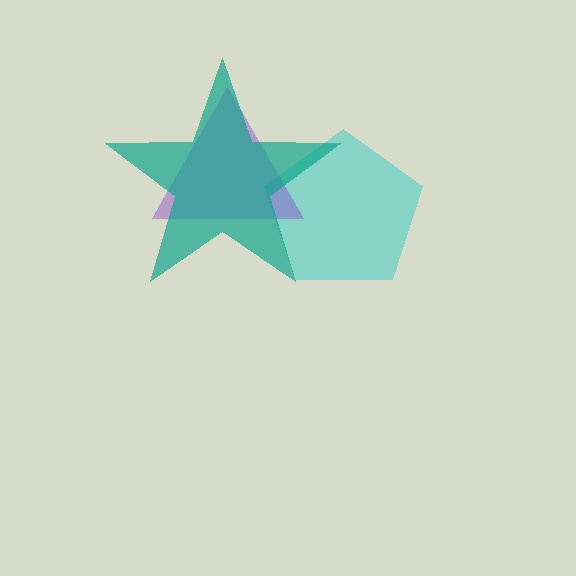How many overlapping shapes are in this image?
There are 3 overlapping shapes in the image.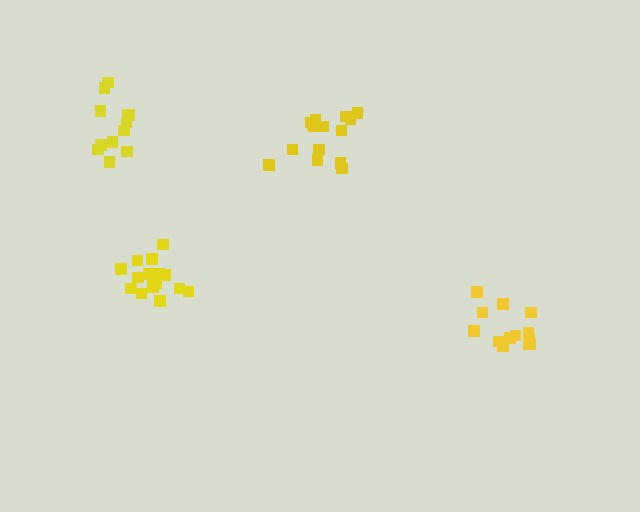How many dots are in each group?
Group 1: 15 dots, Group 2: 12 dots, Group 3: 13 dots, Group 4: 16 dots (56 total).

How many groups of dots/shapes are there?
There are 4 groups.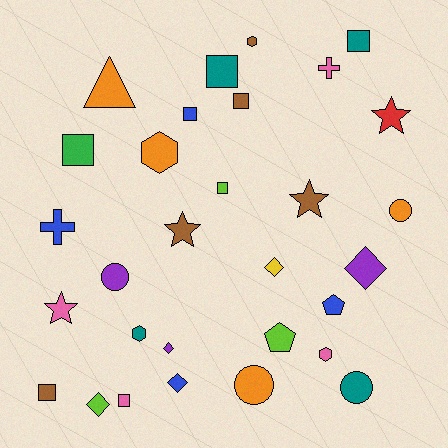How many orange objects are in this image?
There are 4 orange objects.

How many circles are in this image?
There are 4 circles.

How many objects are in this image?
There are 30 objects.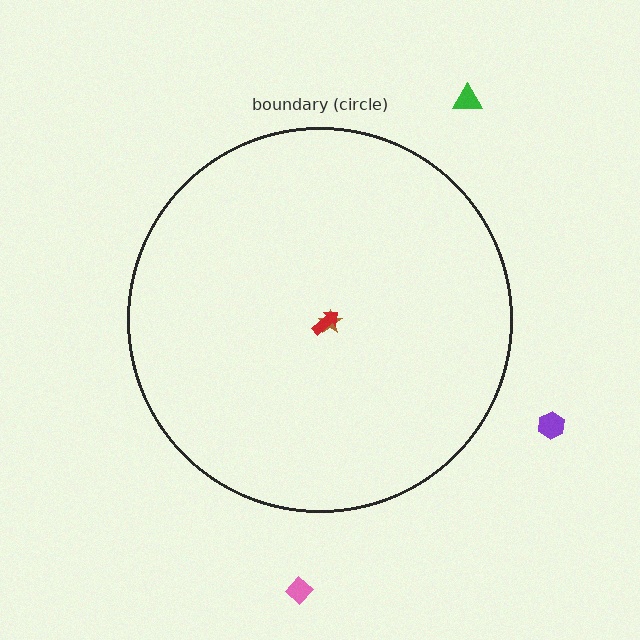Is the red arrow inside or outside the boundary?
Inside.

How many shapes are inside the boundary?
2 inside, 3 outside.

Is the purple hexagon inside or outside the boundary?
Outside.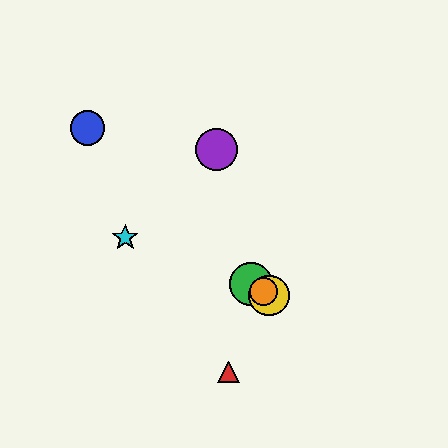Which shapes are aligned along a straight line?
The green circle, the yellow circle, the orange circle are aligned along a straight line.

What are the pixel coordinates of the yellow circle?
The yellow circle is at (269, 295).